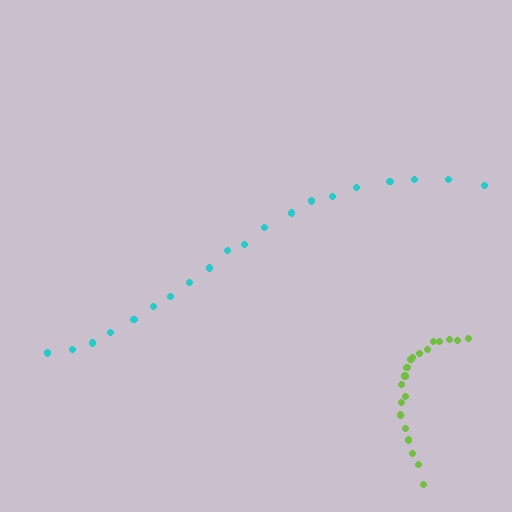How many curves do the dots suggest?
There are 2 distinct paths.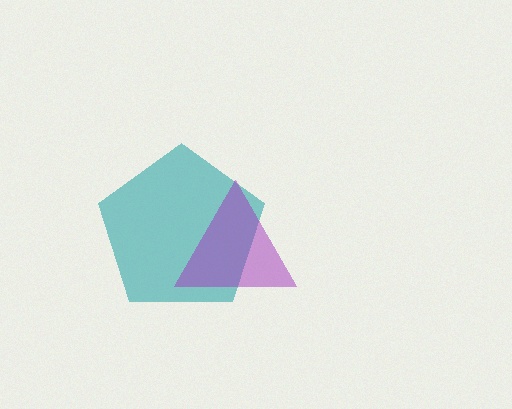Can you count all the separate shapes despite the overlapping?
Yes, there are 2 separate shapes.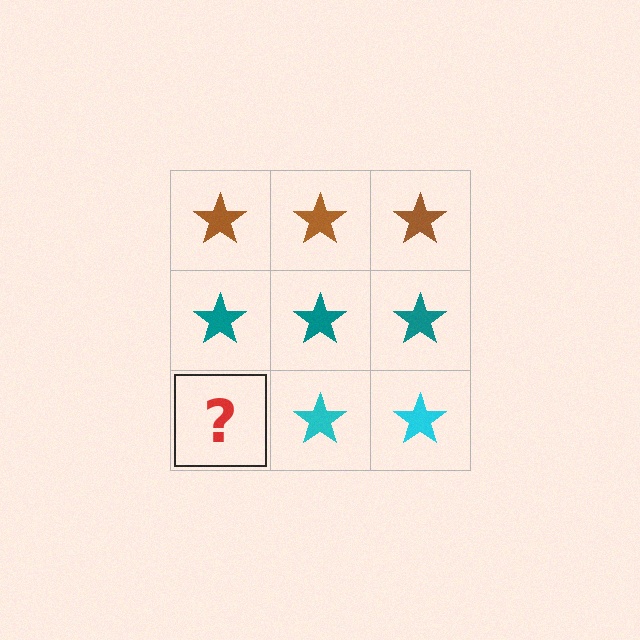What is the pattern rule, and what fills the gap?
The rule is that each row has a consistent color. The gap should be filled with a cyan star.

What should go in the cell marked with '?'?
The missing cell should contain a cyan star.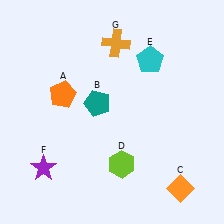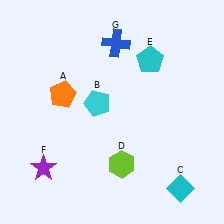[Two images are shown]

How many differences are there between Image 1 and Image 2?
There are 3 differences between the two images.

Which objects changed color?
B changed from teal to cyan. C changed from orange to cyan. G changed from orange to blue.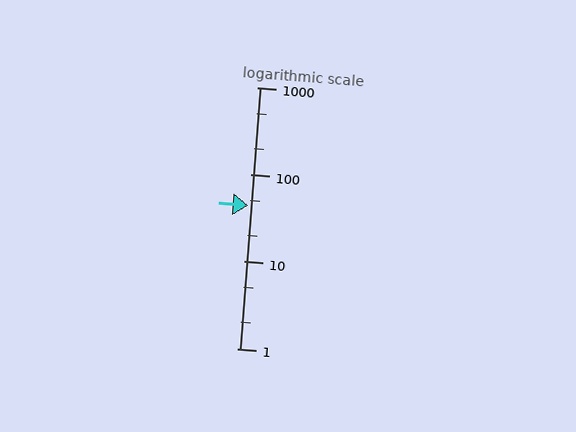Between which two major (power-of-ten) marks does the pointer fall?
The pointer is between 10 and 100.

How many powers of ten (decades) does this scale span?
The scale spans 3 decades, from 1 to 1000.